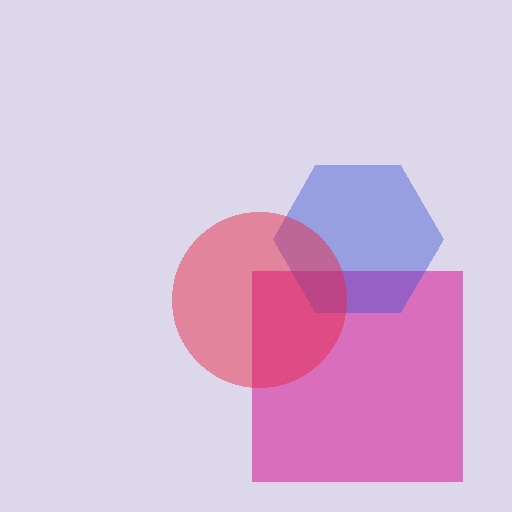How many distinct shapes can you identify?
There are 3 distinct shapes: a magenta square, a blue hexagon, a red circle.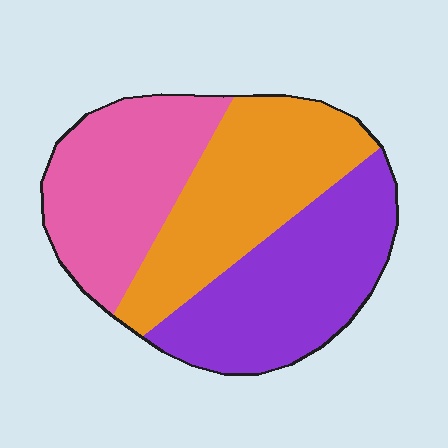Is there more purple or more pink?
Purple.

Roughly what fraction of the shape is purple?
Purple takes up about one third (1/3) of the shape.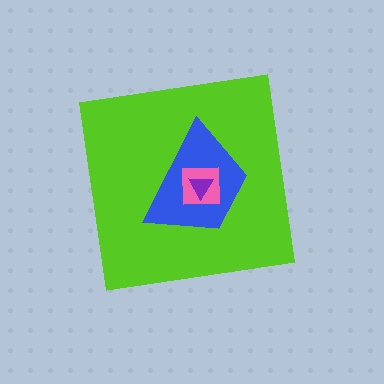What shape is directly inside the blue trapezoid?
The pink square.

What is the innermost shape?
The purple triangle.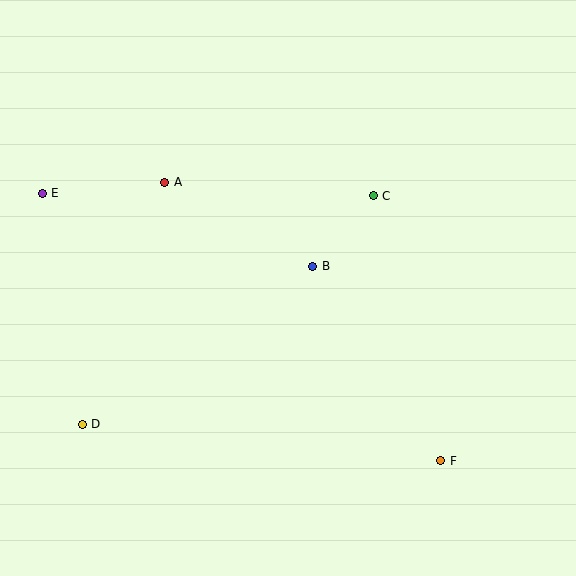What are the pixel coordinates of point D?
Point D is at (82, 424).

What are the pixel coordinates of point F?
Point F is at (441, 461).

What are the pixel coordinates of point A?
Point A is at (165, 182).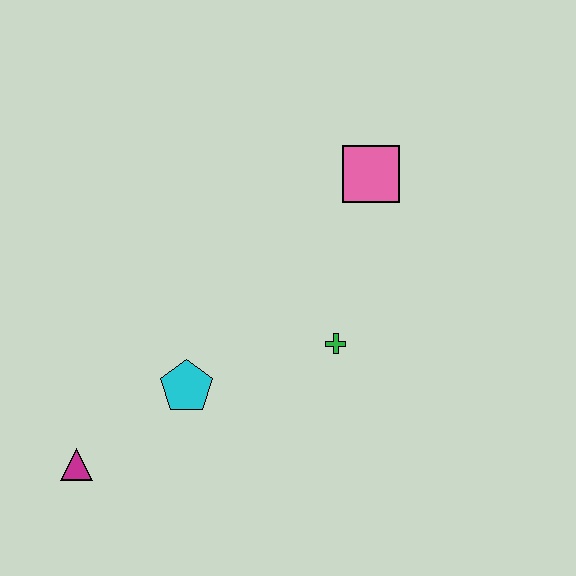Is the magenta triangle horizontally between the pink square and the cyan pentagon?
No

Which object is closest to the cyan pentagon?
The magenta triangle is closest to the cyan pentagon.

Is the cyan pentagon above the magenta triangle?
Yes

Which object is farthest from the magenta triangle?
The pink square is farthest from the magenta triangle.